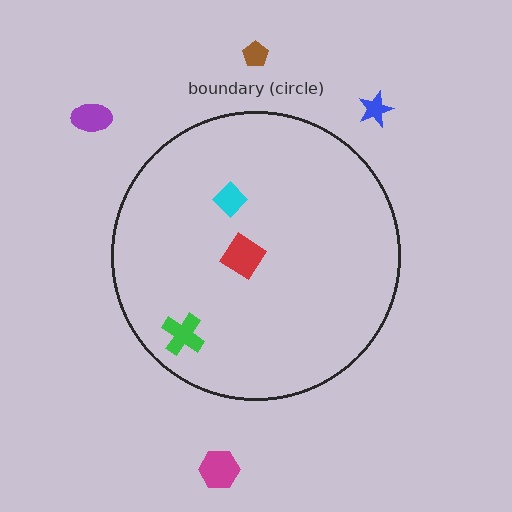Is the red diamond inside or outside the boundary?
Inside.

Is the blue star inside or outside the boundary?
Outside.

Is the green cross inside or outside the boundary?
Inside.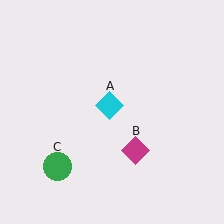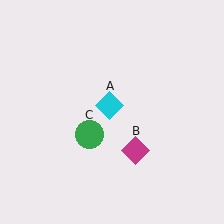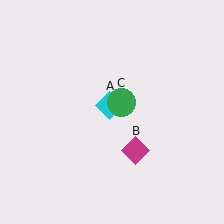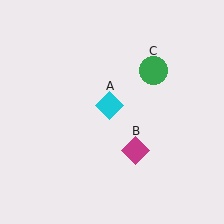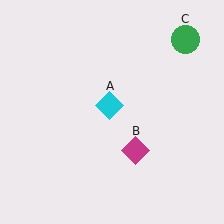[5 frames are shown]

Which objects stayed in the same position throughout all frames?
Cyan diamond (object A) and magenta diamond (object B) remained stationary.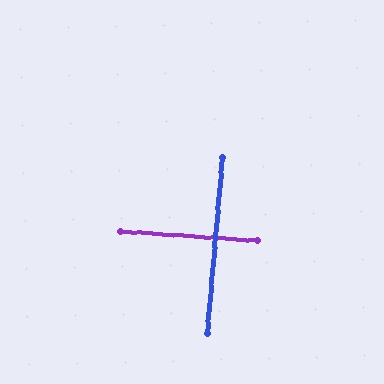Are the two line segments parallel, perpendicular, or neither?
Perpendicular — they meet at approximately 89°.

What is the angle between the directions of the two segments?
Approximately 89 degrees.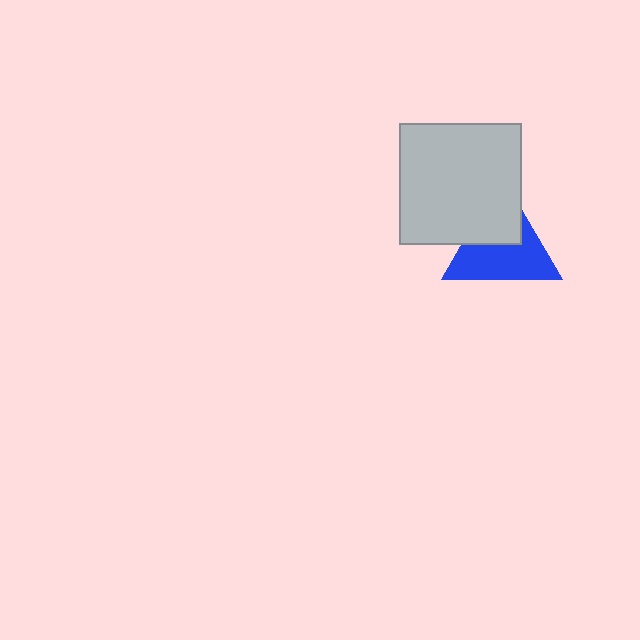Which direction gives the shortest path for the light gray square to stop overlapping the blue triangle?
Moving toward the upper-left gives the shortest separation.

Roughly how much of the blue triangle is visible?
About half of it is visible (roughly 61%).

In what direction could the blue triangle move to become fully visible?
The blue triangle could move toward the lower-right. That would shift it out from behind the light gray square entirely.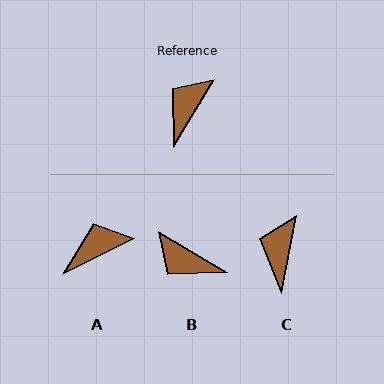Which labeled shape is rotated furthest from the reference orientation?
B, about 89 degrees away.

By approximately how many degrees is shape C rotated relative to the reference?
Approximately 20 degrees counter-clockwise.